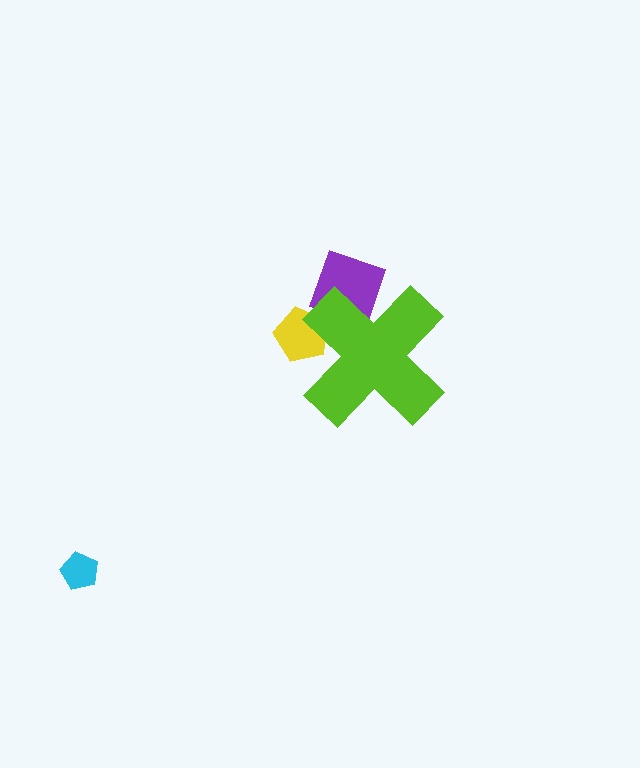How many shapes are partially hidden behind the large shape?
2 shapes are partially hidden.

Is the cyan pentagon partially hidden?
No, the cyan pentagon is fully visible.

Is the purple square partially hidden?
Yes, the purple square is partially hidden behind the lime cross.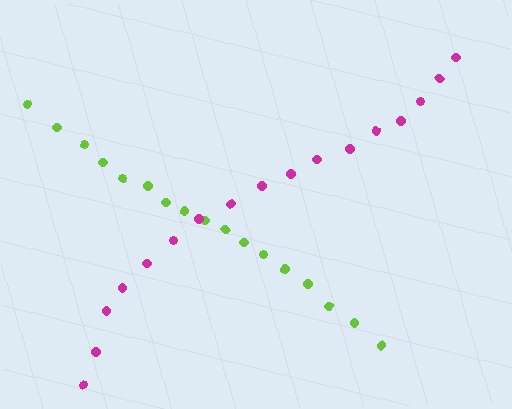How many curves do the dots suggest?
There are 2 distinct paths.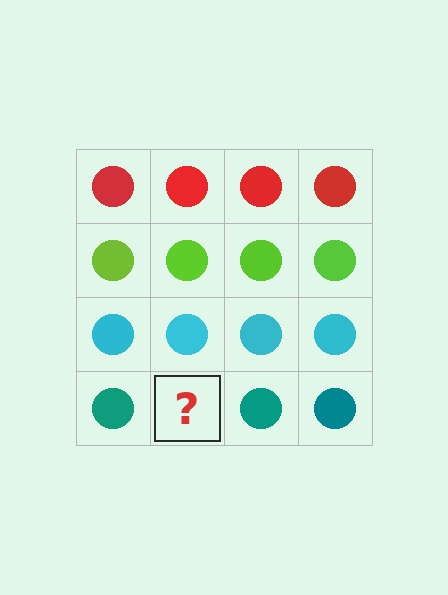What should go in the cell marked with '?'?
The missing cell should contain a teal circle.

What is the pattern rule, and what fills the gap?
The rule is that each row has a consistent color. The gap should be filled with a teal circle.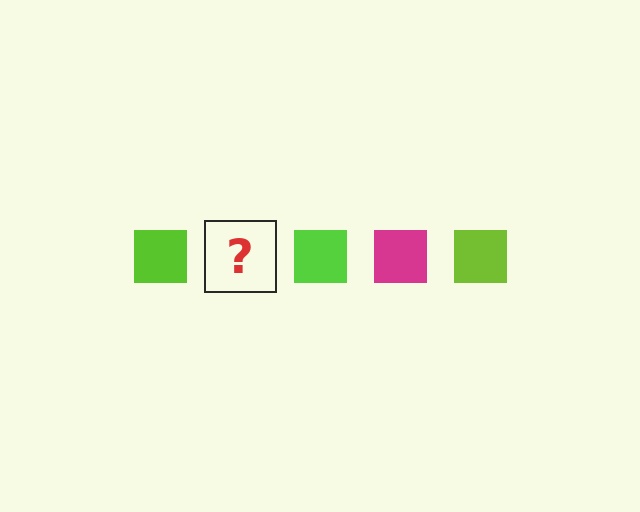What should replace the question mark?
The question mark should be replaced with a magenta square.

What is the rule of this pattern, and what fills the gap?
The rule is that the pattern cycles through lime, magenta squares. The gap should be filled with a magenta square.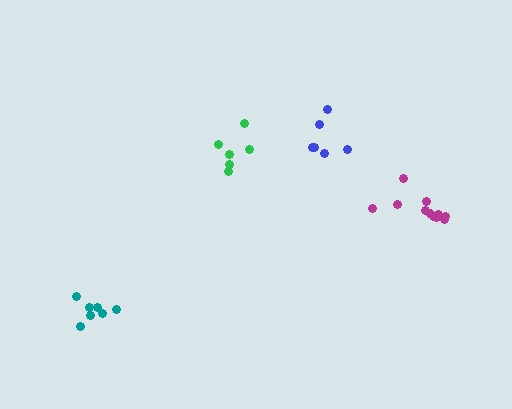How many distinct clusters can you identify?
There are 4 distinct clusters.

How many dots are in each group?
Group 1: 7 dots, Group 2: 11 dots, Group 3: 6 dots, Group 4: 6 dots (30 total).